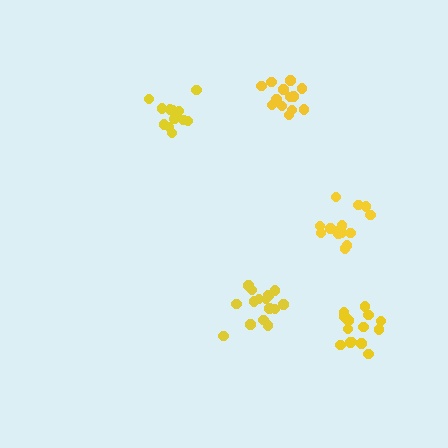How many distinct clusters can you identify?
There are 5 distinct clusters.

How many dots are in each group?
Group 1: 14 dots, Group 2: 15 dots, Group 3: 14 dots, Group 4: 13 dots, Group 5: 13 dots (69 total).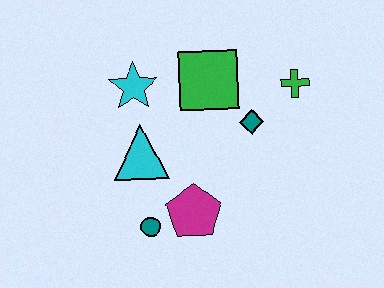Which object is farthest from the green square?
The teal circle is farthest from the green square.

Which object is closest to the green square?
The teal diamond is closest to the green square.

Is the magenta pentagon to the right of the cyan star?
Yes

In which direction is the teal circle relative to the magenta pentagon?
The teal circle is to the left of the magenta pentagon.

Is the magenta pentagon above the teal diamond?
No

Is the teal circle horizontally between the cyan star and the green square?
Yes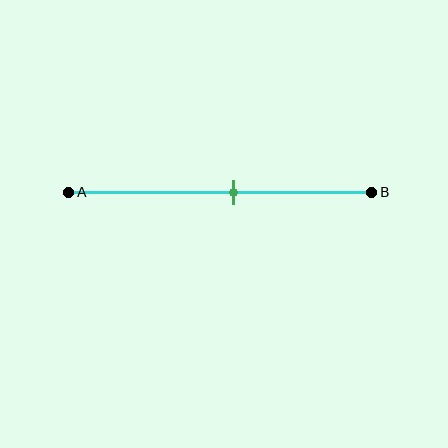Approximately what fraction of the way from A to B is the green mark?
The green mark is approximately 55% of the way from A to B.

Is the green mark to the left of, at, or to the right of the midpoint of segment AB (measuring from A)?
The green mark is to the right of the midpoint of segment AB.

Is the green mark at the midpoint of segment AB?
No, the mark is at about 55% from A, not at the 50% midpoint.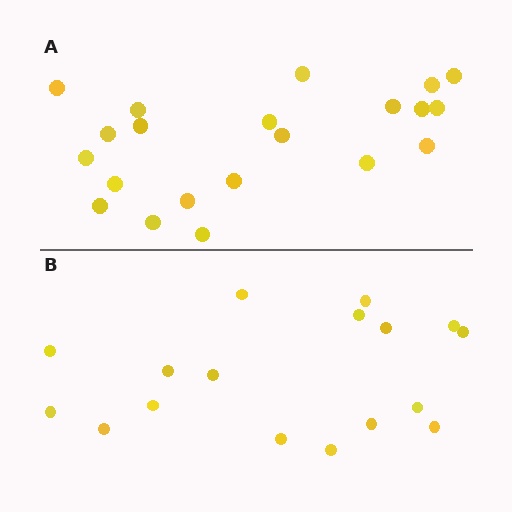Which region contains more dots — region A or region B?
Region A (the top region) has more dots.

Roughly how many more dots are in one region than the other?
Region A has about 4 more dots than region B.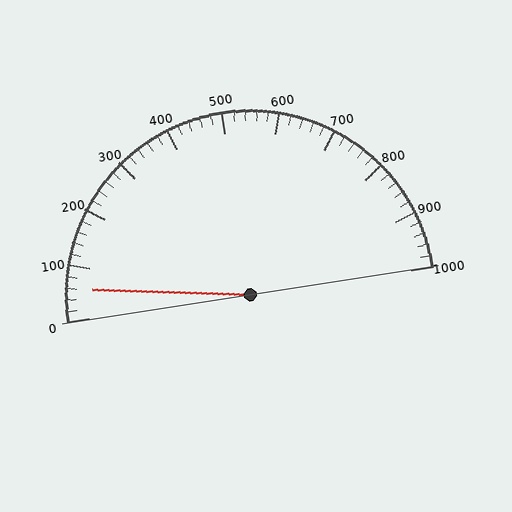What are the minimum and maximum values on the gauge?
The gauge ranges from 0 to 1000.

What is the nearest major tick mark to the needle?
The nearest major tick mark is 100.